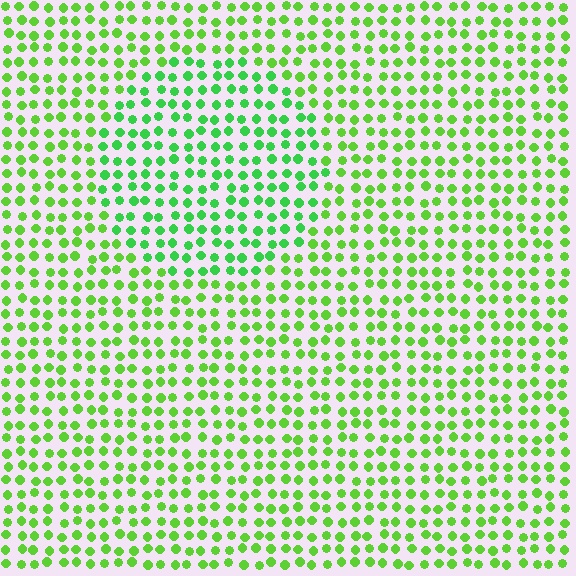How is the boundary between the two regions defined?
The boundary is defined purely by a slight shift in hue (about 24 degrees). Spacing, size, and orientation are identical on both sides.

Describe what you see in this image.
The image is filled with small lime elements in a uniform arrangement. A circle-shaped region is visible where the elements are tinted to a slightly different hue, forming a subtle color boundary.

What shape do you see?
I see a circle.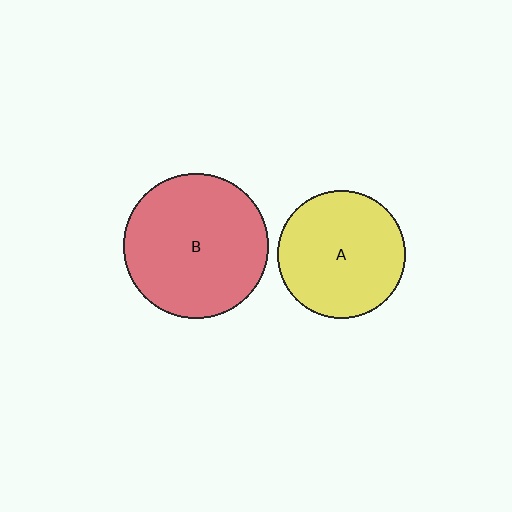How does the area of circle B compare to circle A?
Approximately 1.3 times.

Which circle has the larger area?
Circle B (red).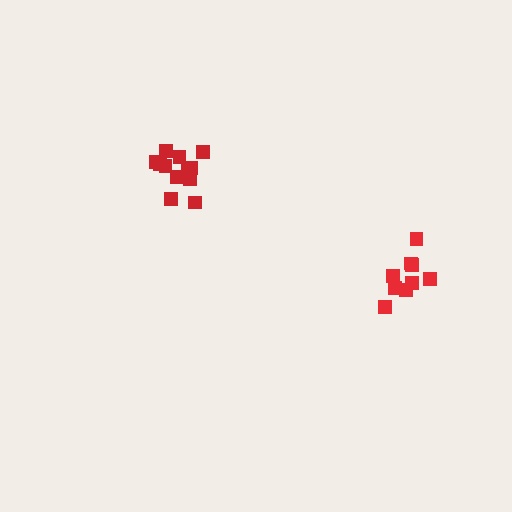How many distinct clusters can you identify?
There are 2 distinct clusters.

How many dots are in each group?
Group 1: 12 dots, Group 2: 9 dots (21 total).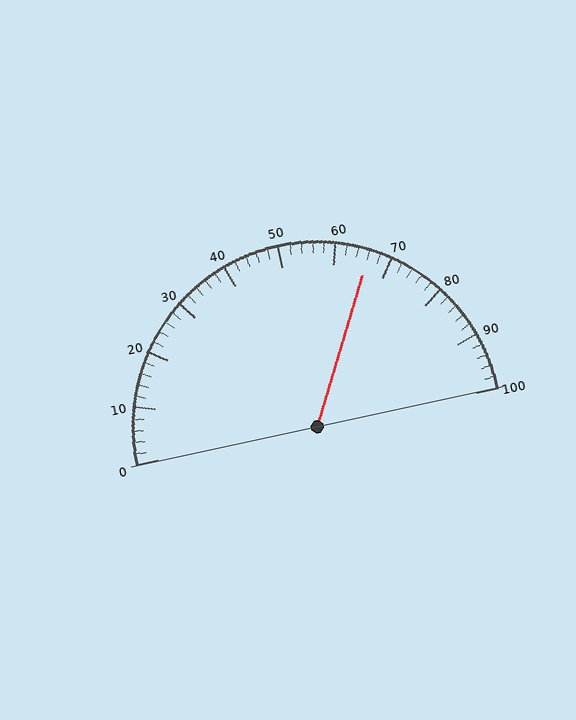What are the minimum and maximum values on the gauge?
The gauge ranges from 0 to 100.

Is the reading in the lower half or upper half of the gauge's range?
The reading is in the upper half of the range (0 to 100).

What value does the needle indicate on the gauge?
The needle indicates approximately 66.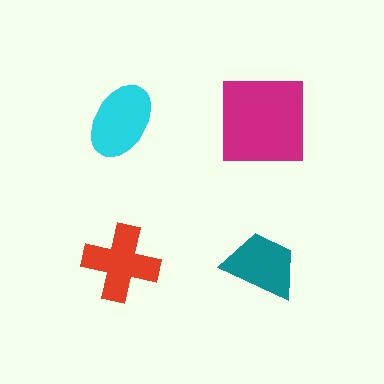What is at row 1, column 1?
A cyan ellipse.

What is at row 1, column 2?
A magenta square.